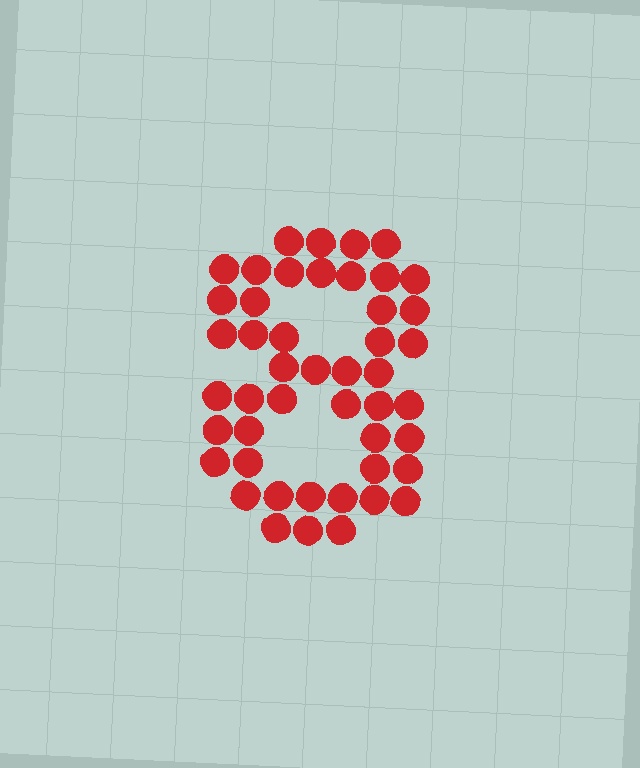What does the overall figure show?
The overall figure shows the digit 8.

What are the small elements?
The small elements are circles.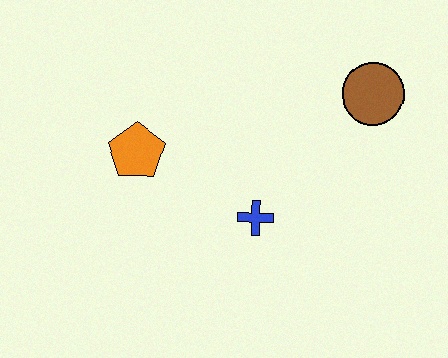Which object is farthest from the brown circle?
The orange pentagon is farthest from the brown circle.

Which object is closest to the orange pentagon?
The blue cross is closest to the orange pentagon.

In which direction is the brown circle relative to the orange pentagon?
The brown circle is to the right of the orange pentagon.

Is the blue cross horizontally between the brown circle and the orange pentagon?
Yes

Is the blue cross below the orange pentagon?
Yes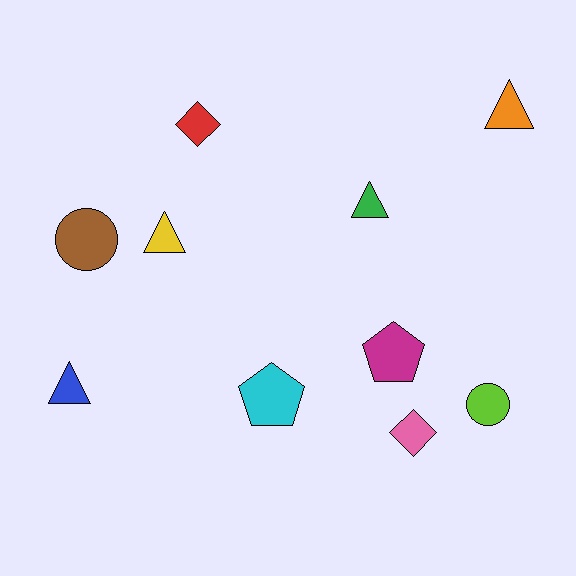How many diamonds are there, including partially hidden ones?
There are 2 diamonds.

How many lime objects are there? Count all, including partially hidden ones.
There is 1 lime object.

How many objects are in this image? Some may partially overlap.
There are 10 objects.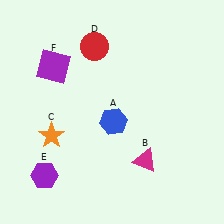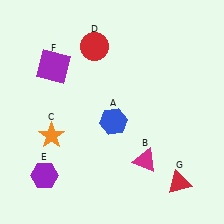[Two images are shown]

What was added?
A red triangle (G) was added in Image 2.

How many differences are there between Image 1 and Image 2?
There is 1 difference between the two images.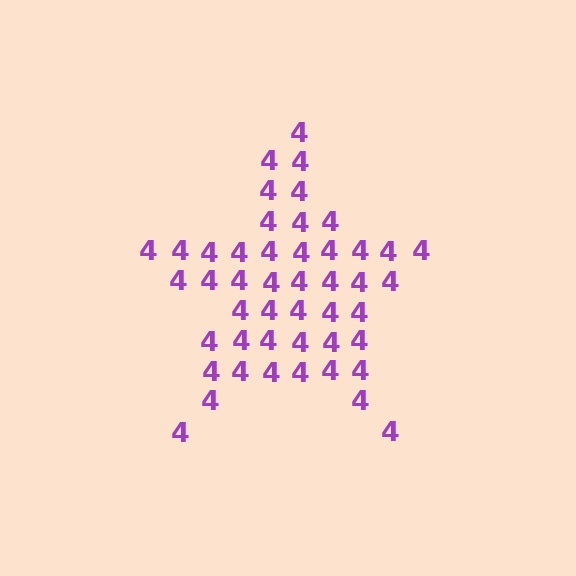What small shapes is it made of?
It is made of small digit 4's.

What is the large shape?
The large shape is a star.